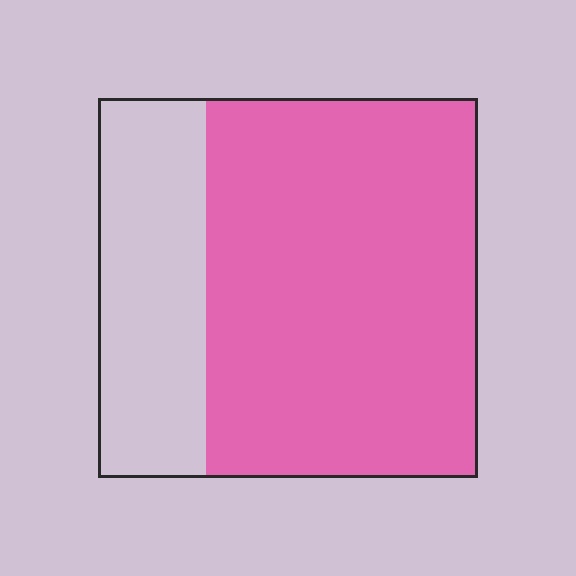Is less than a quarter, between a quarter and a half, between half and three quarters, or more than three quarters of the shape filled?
Between half and three quarters.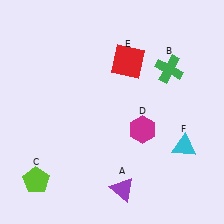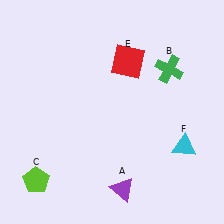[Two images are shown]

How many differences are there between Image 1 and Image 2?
There is 1 difference between the two images.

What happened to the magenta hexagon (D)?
The magenta hexagon (D) was removed in Image 2. It was in the bottom-right area of Image 1.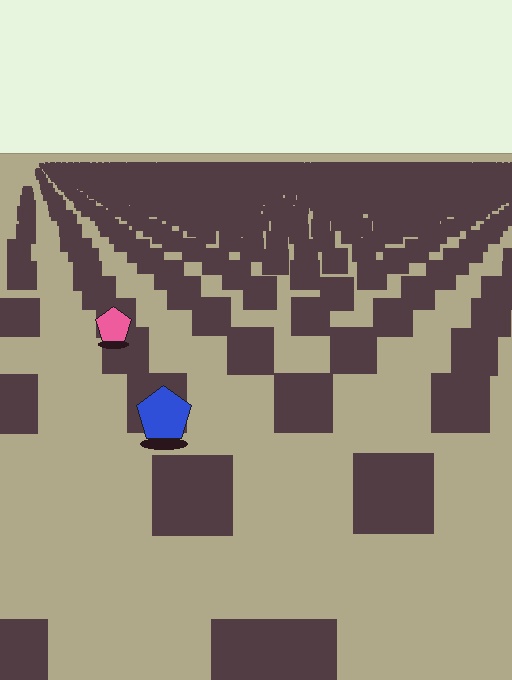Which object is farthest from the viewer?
The pink pentagon is farthest from the viewer. It appears smaller and the ground texture around it is denser.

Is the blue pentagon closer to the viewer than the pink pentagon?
Yes. The blue pentagon is closer — you can tell from the texture gradient: the ground texture is coarser near it.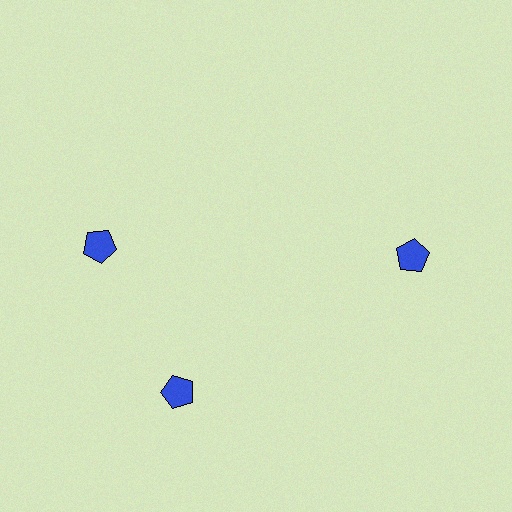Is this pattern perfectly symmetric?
No. The 3 blue pentagons are arranged in a ring, but one element near the 11 o'clock position is rotated out of alignment along the ring, breaking the 3-fold rotational symmetry.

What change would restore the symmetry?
The symmetry would be restored by rotating it back into even spacing with its neighbors so that all 3 pentagons sit at equal angles and equal distance from the center.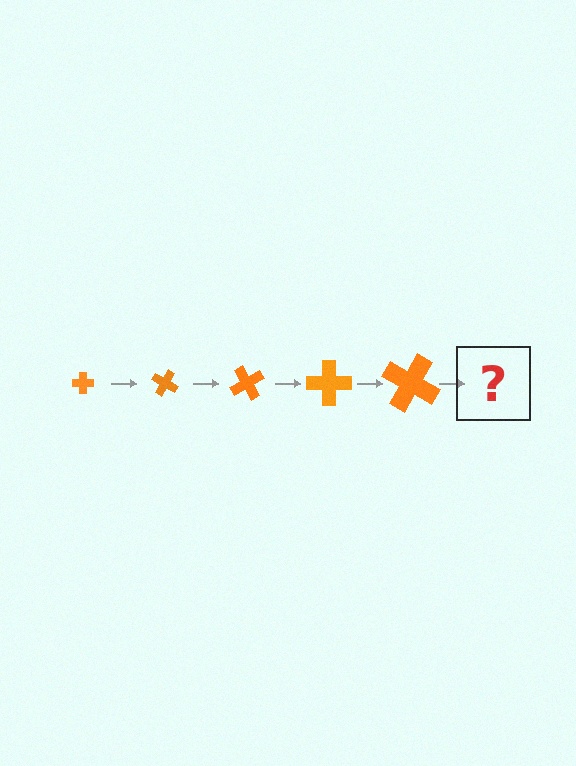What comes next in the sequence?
The next element should be a cross, larger than the previous one and rotated 150 degrees from the start.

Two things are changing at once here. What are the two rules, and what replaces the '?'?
The two rules are that the cross grows larger each step and it rotates 30 degrees each step. The '?' should be a cross, larger than the previous one and rotated 150 degrees from the start.